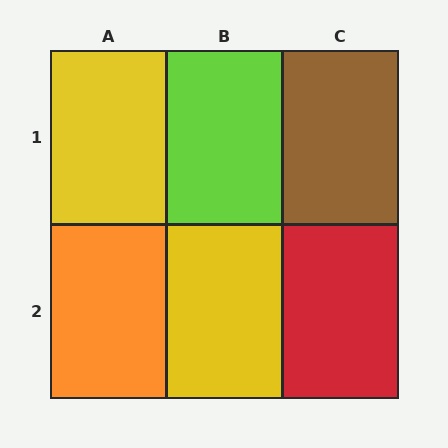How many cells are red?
1 cell is red.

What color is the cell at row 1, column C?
Brown.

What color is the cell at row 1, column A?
Yellow.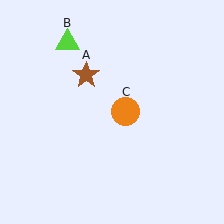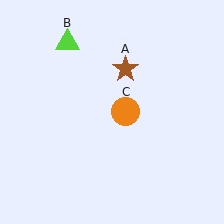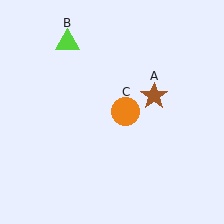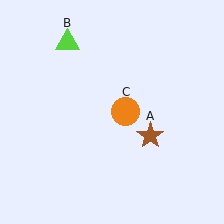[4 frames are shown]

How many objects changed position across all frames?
1 object changed position: brown star (object A).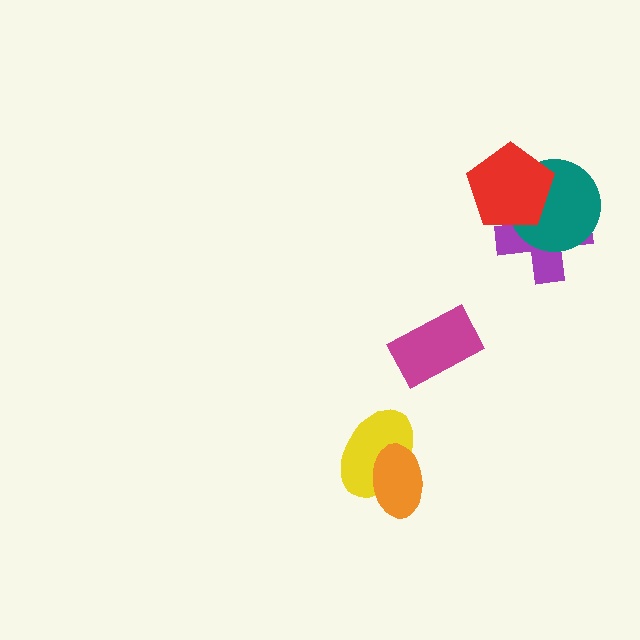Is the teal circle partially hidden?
Yes, it is partially covered by another shape.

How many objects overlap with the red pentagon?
2 objects overlap with the red pentagon.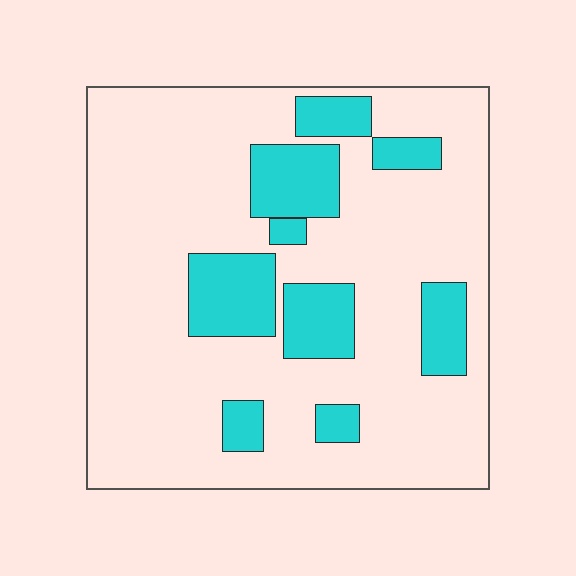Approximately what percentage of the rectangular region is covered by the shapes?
Approximately 20%.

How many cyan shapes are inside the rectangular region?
9.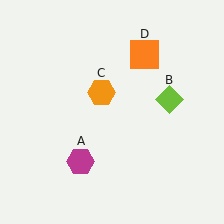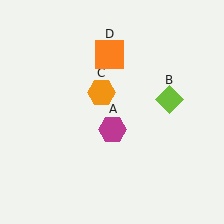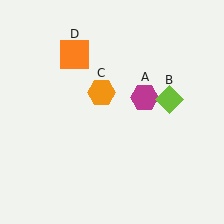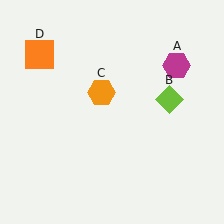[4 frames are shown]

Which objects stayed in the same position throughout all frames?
Lime diamond (object B) and orange hexagon (object C) remained stationary.